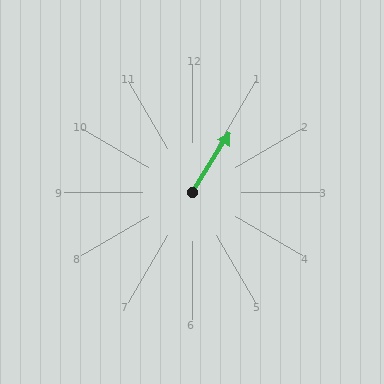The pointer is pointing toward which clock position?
Roughly 1 o'clock.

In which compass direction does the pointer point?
Northeast.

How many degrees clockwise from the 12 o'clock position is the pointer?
Approximately 32 degrees.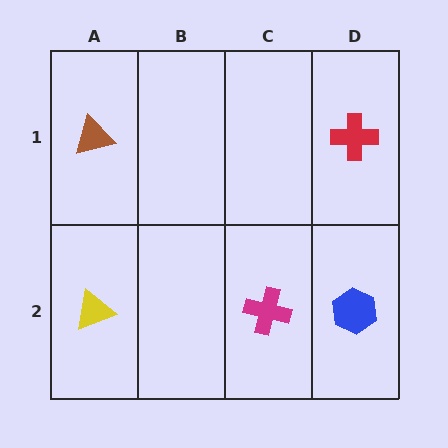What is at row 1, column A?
A brown triangle.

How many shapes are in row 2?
3 shapes.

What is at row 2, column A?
A yellow triangle.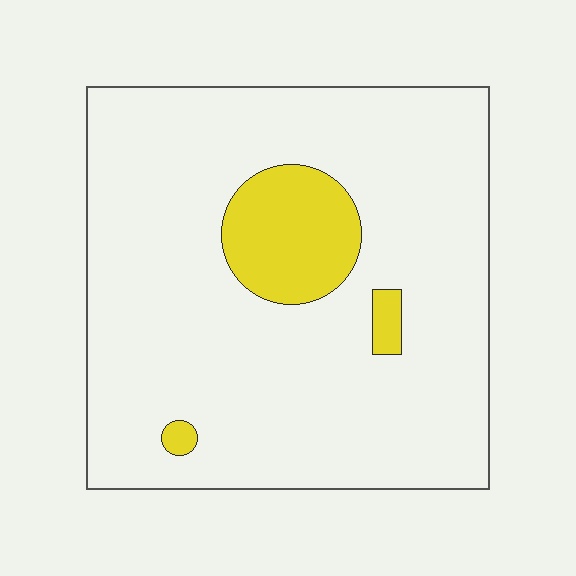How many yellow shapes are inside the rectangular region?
3.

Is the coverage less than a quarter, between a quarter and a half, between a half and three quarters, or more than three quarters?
Less than a quarter.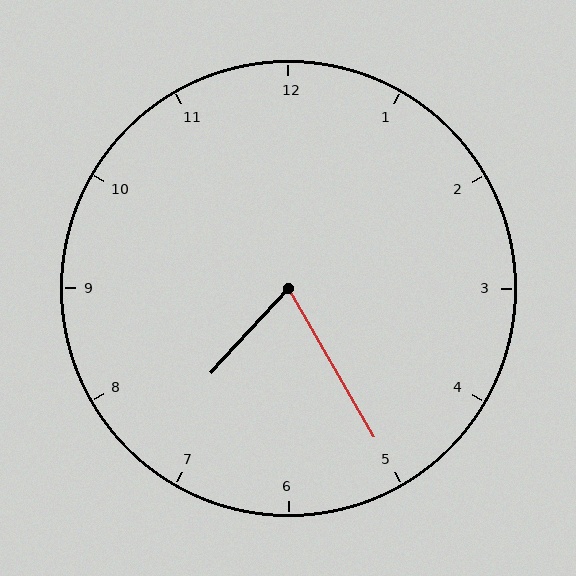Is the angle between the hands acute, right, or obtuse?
It is acute.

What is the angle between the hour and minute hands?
Approximately 72 degrees.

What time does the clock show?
7:25.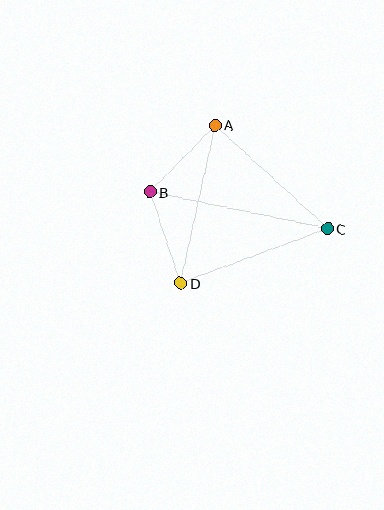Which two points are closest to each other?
Points A and B are closest to each other.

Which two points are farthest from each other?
Points B and C are farthest from each other.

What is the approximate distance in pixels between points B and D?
The distance between B and D is approximately 96 pixels.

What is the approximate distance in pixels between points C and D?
The distance between C and D is approximately 157 pixels.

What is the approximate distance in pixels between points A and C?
The distance between A and C is approximately 153 pixels.